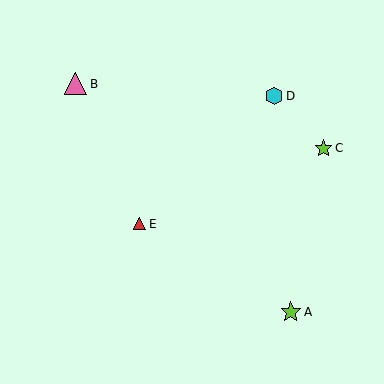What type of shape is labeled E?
Shape E is a red triangle.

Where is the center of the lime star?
The center of the lime star is at (324, 148).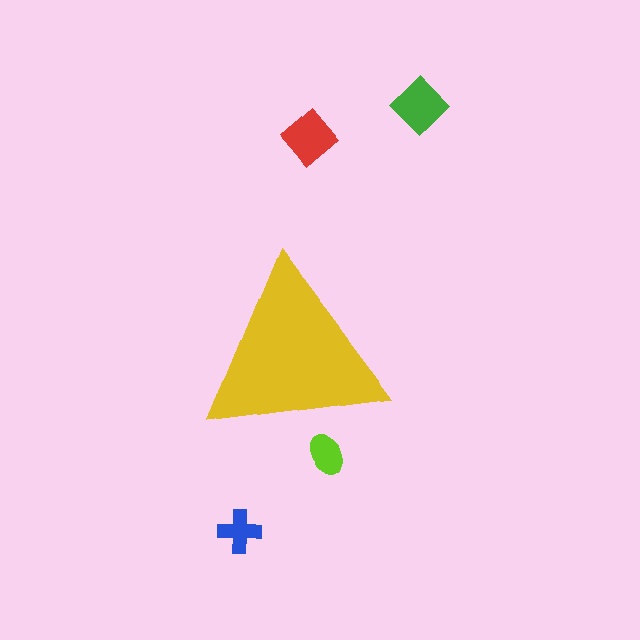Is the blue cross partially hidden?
No, the blue cross is fully visible.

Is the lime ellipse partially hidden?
Yes, the lime ellipse is partially hidden behind the yellow triangle.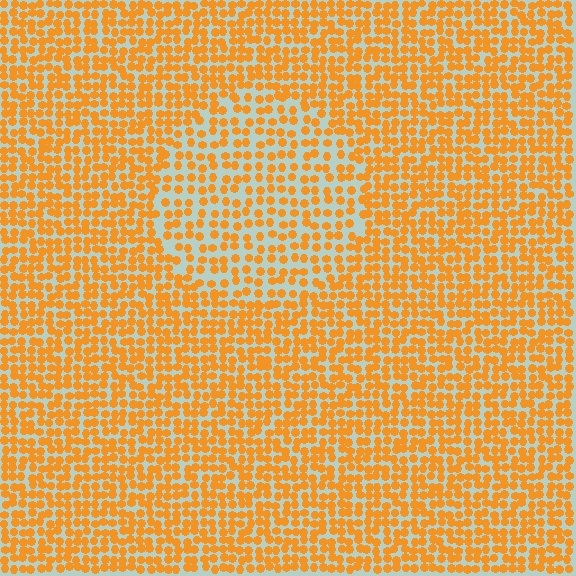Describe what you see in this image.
The image contains small orange elements arranged at two different densities. A circle-shaped region is visible where the elements are less densely packed than the surrounding area.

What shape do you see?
I see a circle.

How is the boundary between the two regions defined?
The boundary is defined by a change in element density (approximately 1.6x ratio). All elements are the same color, size, and shape.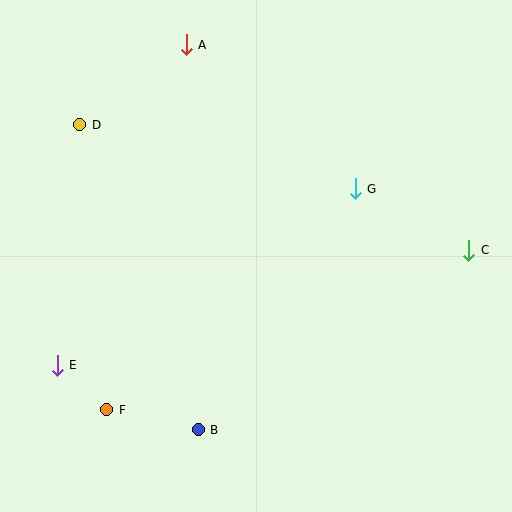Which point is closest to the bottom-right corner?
Point C is closest to the bottom-right corner.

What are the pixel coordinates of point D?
Point D is at (80, 125).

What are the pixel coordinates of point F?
Point F is at (107, 410).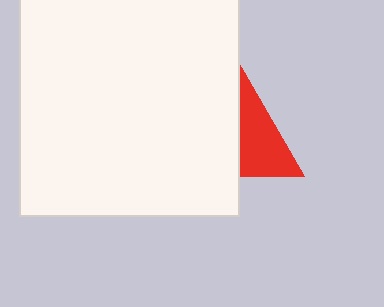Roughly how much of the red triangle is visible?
About half of it is visible (roughly 47%).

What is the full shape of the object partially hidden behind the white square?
The partially hidden object is a red triangle.